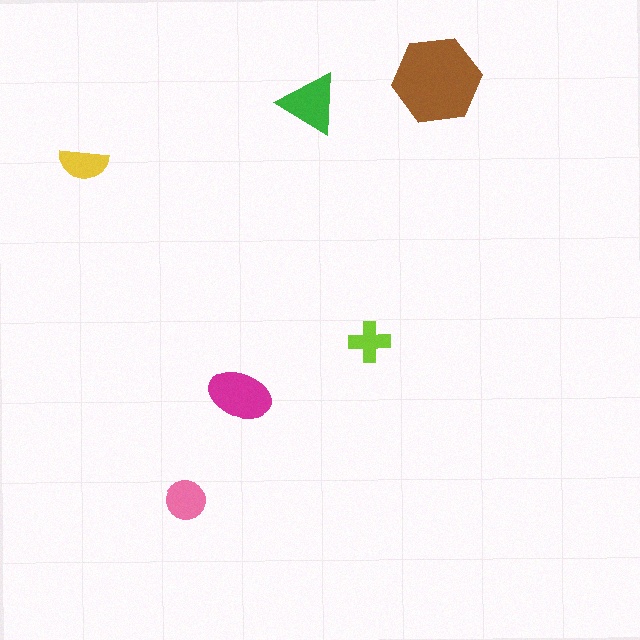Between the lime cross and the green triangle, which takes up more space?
The green triangle.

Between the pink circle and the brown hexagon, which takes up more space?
The brown hexagon.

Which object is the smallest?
The lime cross.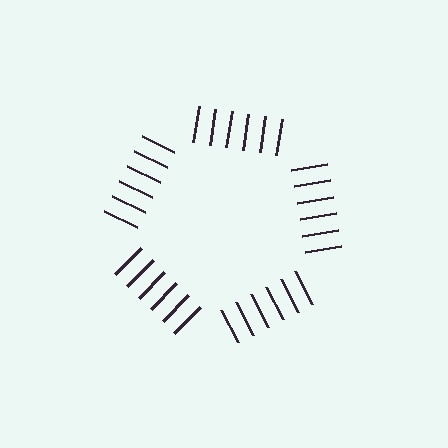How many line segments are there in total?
30 — 6 along each of the 5 edges.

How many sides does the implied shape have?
5 sides — the line-ends trace a pentagon.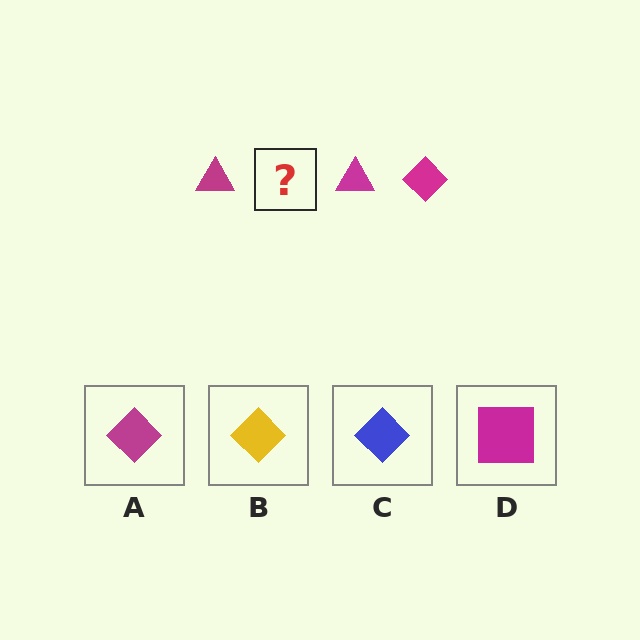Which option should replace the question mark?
Option A.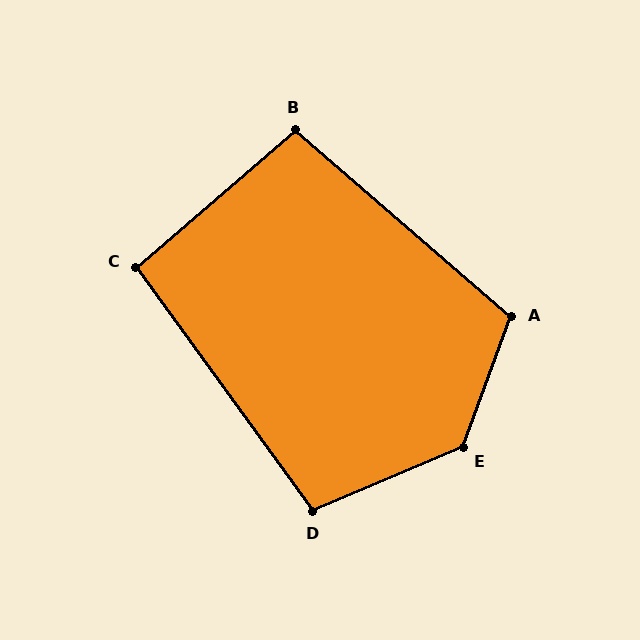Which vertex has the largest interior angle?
E, at approximately 133 degrees.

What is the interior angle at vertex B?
Approximately 98 degrees (obtuse).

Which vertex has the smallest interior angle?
C, at approximately 95 degrees.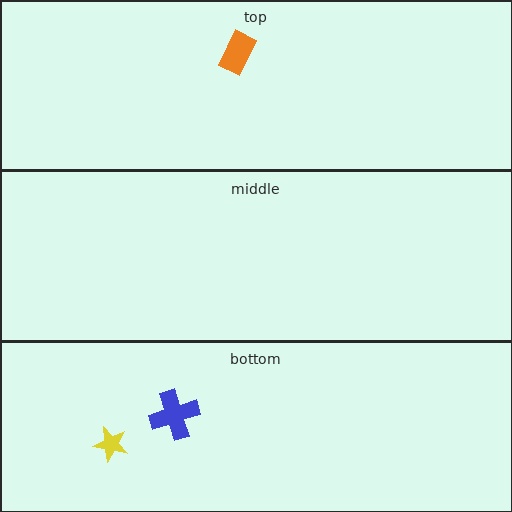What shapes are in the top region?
The orange rectangle.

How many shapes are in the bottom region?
2.